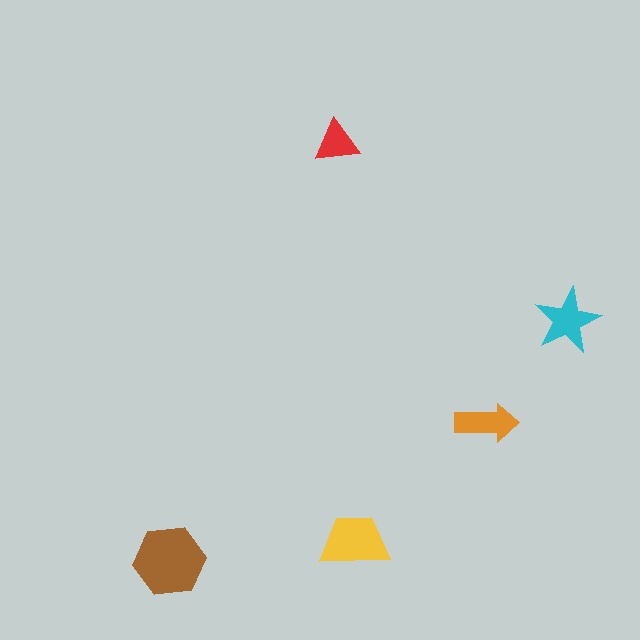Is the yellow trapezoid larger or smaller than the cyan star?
Larger.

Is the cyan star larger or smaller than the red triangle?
Larger.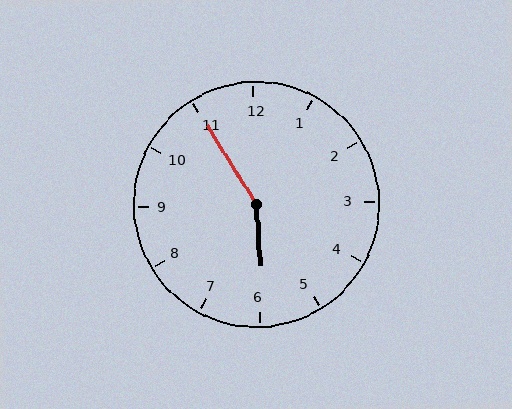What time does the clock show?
5:55.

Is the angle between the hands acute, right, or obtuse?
It is obtuse.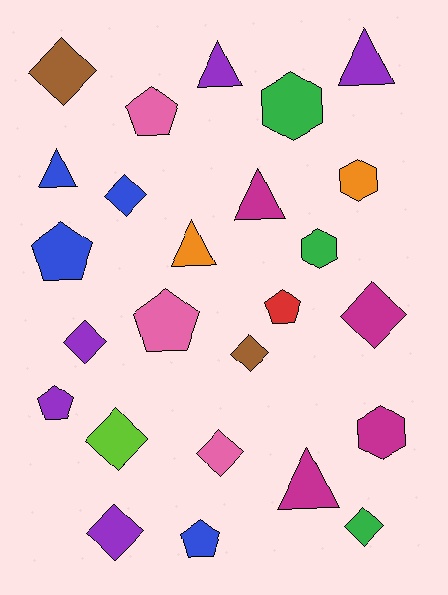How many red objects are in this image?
There is 1 red object.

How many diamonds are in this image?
There are 9 diamonds.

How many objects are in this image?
There are 25 objects.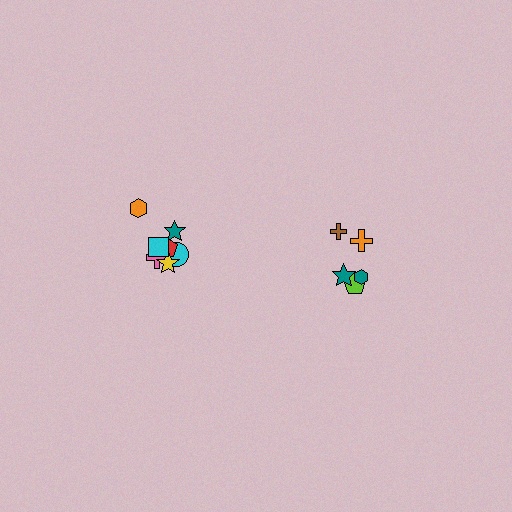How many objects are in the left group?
There are 7 objects.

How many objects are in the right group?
There are 5 objects.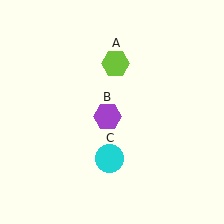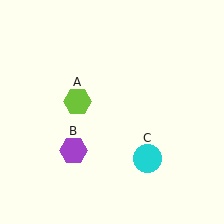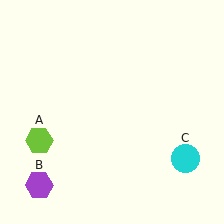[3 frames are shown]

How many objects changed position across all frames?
3 objects changed position: lime hexagon (object A), purple hexagon (object B), cyan circle (object C).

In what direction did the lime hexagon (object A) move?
The lime hexagon (object A) moved down and to the left.